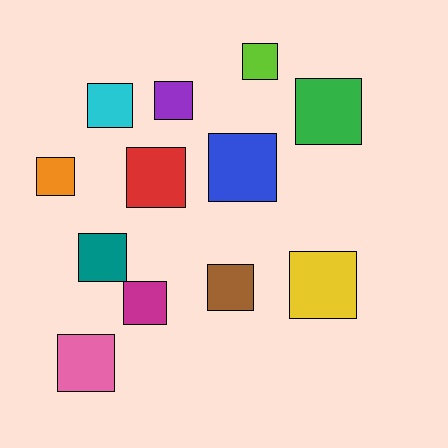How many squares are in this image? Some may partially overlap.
There are 12 squares.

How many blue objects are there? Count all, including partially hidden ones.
There is 1 blue object.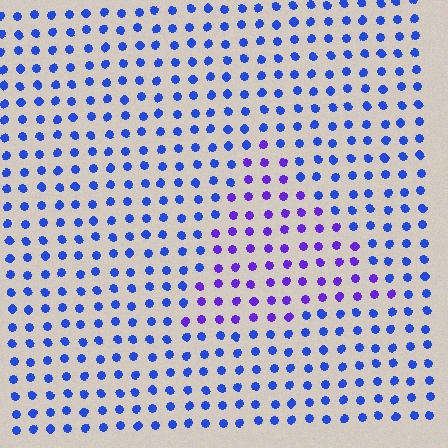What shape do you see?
I see a triangle.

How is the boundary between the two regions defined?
The boundary is defined purely by a slight shift in hue (about 35 degrees). Spacing, size, and orientation are identical on both sides.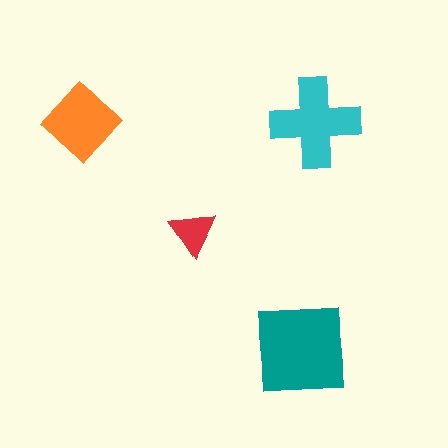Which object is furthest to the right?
The cyan cross is rightmost.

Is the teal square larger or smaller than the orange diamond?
Larger.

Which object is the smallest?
The red triangle.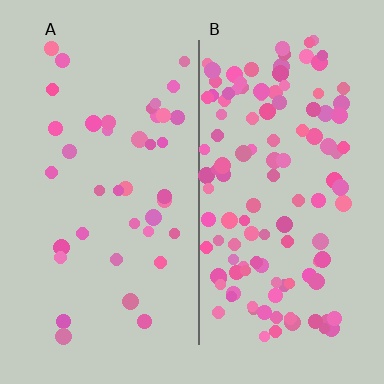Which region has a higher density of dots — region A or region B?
B (the right).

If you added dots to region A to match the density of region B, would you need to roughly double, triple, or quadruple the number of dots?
Approximately triple.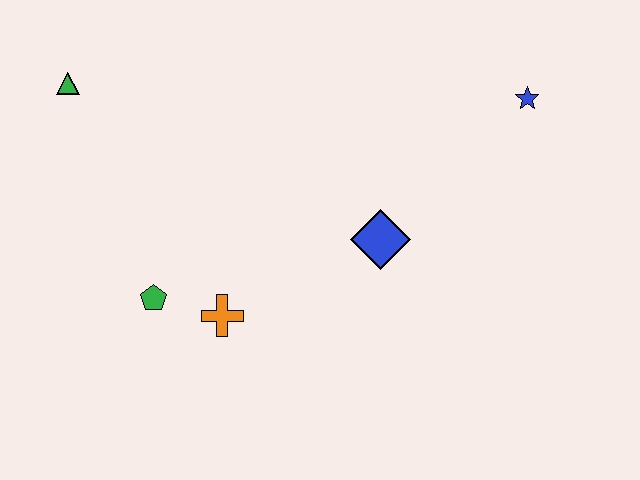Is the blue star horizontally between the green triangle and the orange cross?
No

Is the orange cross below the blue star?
Yes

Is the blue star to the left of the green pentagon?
No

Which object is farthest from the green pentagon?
The blue star is farthest from the green pentagon.